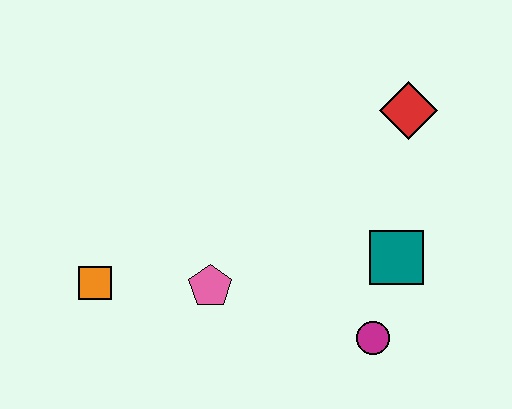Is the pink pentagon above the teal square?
No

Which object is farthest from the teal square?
The orange square is farthest from the teal square.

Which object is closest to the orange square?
The pink pentagon is closest to the orange square.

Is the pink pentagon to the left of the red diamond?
Yes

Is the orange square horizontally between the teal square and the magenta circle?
No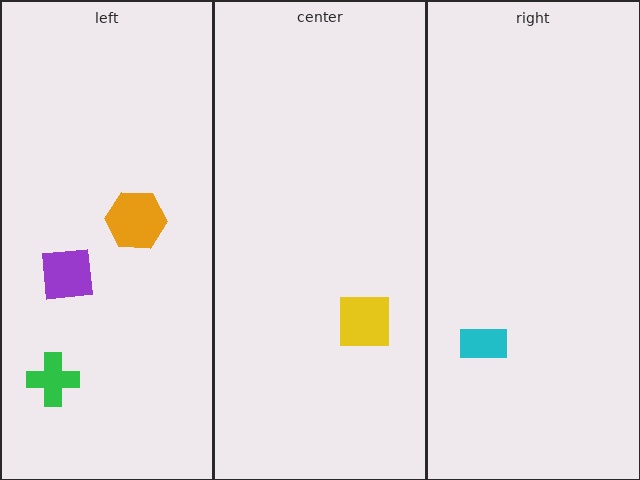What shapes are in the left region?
The purple square, the orange hexagon, the green cross.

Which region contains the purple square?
The left region.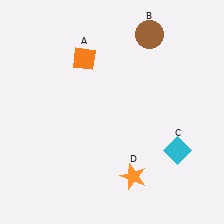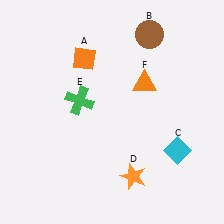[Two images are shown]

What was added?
A green cross (E), an orange triangle (F) were added in Image 2.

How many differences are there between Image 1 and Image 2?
There are 2 differences between the two images.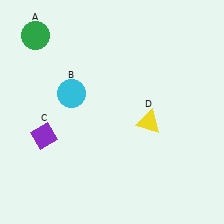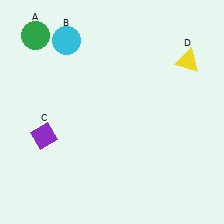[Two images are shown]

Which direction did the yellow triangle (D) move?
The yellow triangle (D) moved up.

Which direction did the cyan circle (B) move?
The cyan circle (B) moved up.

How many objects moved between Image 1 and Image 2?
2 objects moved between the two images.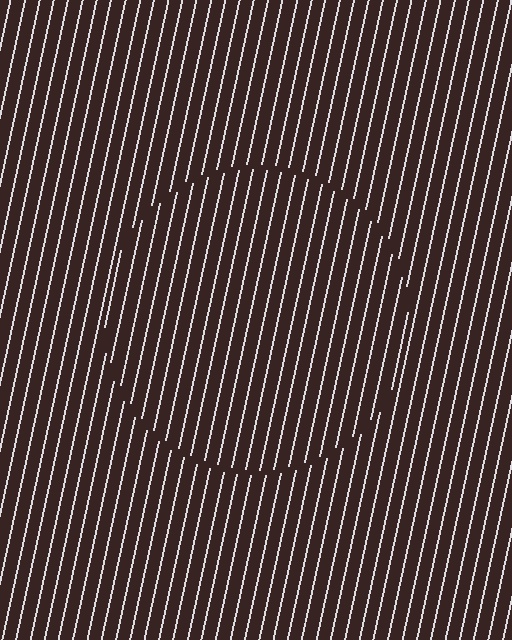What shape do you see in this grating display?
An illusory circle. The interior of the shape contains the same grating, shifted by half a period — the contour is defined by the phase discontinuity where line-ends from the inner and outer gratings abut.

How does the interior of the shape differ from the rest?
The interior of the shape contains the same grating, shifted by half a period — the contour is defined by the phase discontinuity where line-ends from the inner and outer gratings abut.